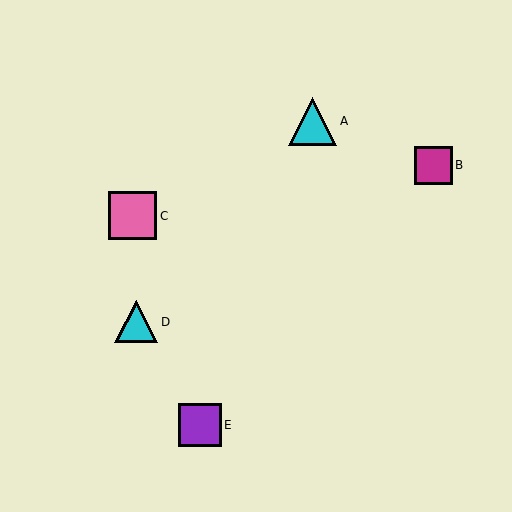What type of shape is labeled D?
Shape D is a cyan triangle.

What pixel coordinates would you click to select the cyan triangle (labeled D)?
Click at (136, 322) to select the cyan triangle D.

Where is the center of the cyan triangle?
The center of the cyan triangle is at (136, 322).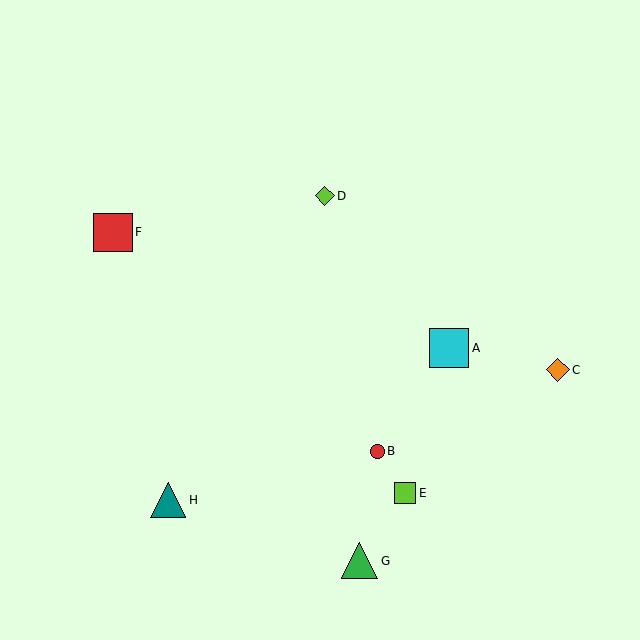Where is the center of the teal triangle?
The center of the teal triangle is at (168, 500).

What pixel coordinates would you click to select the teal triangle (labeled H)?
Click at (168, 500) to select the teal triangle H.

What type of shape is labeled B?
Shape B is a red circle.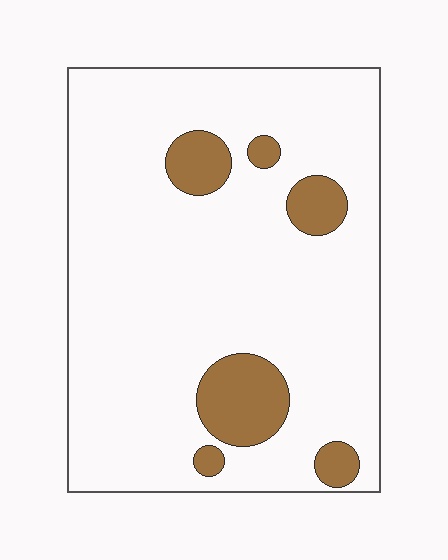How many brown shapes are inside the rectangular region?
6.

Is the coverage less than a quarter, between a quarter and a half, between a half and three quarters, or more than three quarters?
Less than a quarter.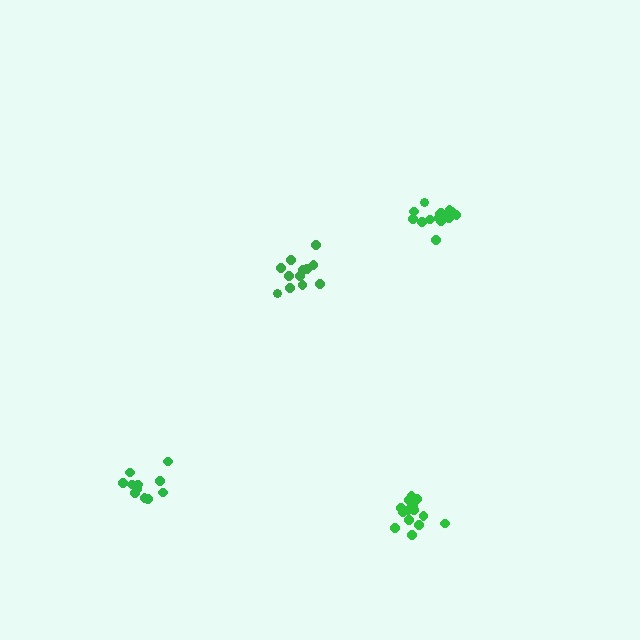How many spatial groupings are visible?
There are 4 spatial groupings.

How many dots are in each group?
Group 1: 15 dots, Group 2: 12 dots, Group 3: 11 dots, Group 4: 14 dots (52 total).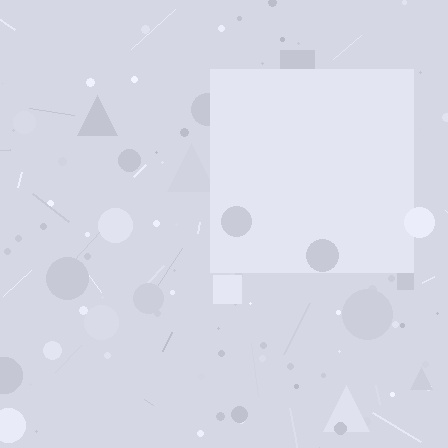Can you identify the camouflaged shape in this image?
The camouflaged shape is a square.